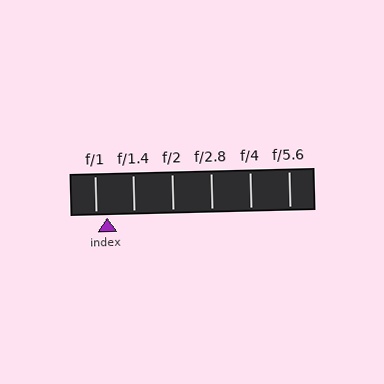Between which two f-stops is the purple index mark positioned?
The index mark is between f/1 and f/1.4.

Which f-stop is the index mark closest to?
The index mark is closest to f/1.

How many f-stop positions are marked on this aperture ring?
There are 6 f-stop positions marked.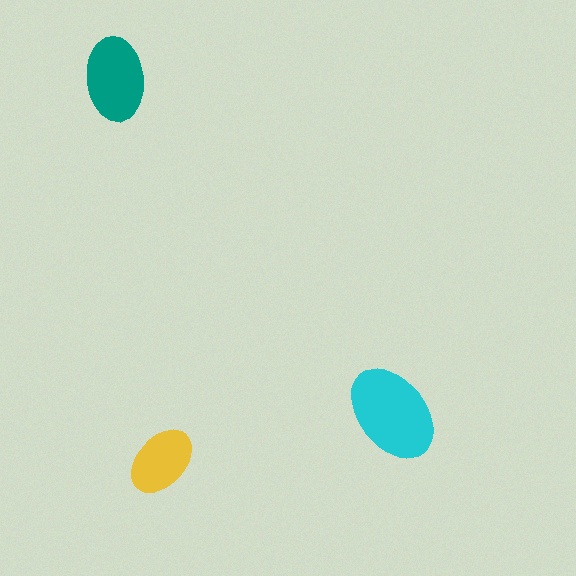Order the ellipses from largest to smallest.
the cyan one, the teal one, the yellow one.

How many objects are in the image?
There are 3 objects in the image.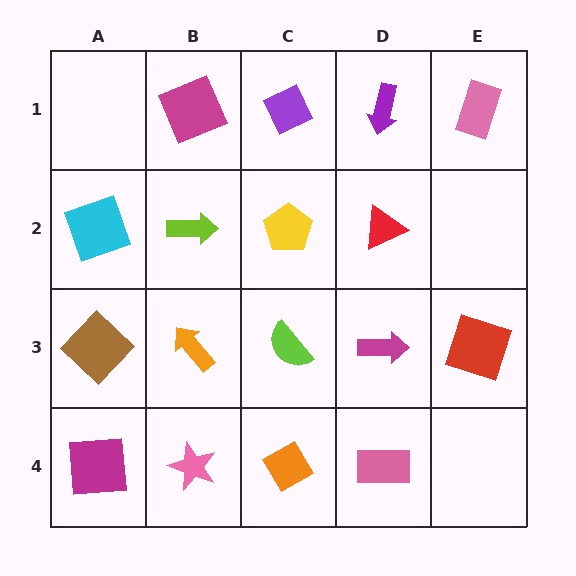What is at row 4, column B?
A pink star.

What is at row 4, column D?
A pink rectangle.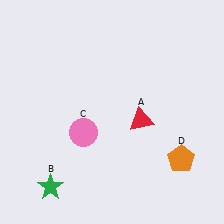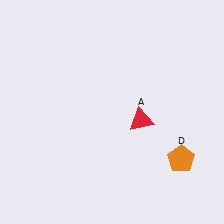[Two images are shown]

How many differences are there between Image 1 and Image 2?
There are 2 differences between the two images.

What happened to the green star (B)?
The green star (B) was removed in Image 2. It was in the bottom-left area of Image 1.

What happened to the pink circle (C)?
The pink circle (C) was removed in Image 2. It was in the bottom-left area of Image 1.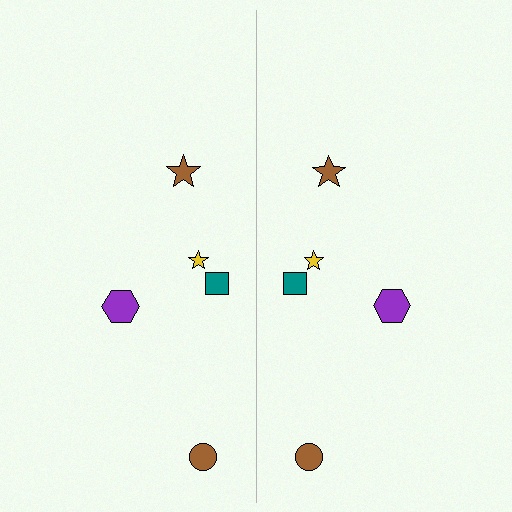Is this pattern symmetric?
Yes, this pattern has bilateral (reflection) symmetry.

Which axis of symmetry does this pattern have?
The pattern has a vertical axis of symmetry running through the center of the image.